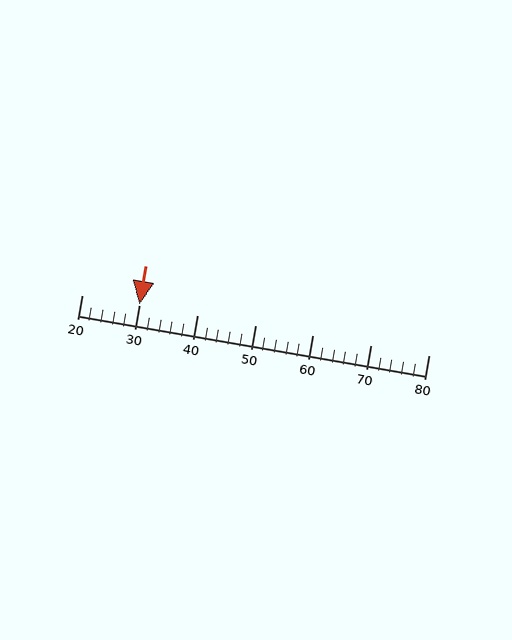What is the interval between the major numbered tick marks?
The major tick marks are spaced 10 units apart.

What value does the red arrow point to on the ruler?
The red arrow points to approximately 30.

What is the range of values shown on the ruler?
The ruler shows values from 20 to 80.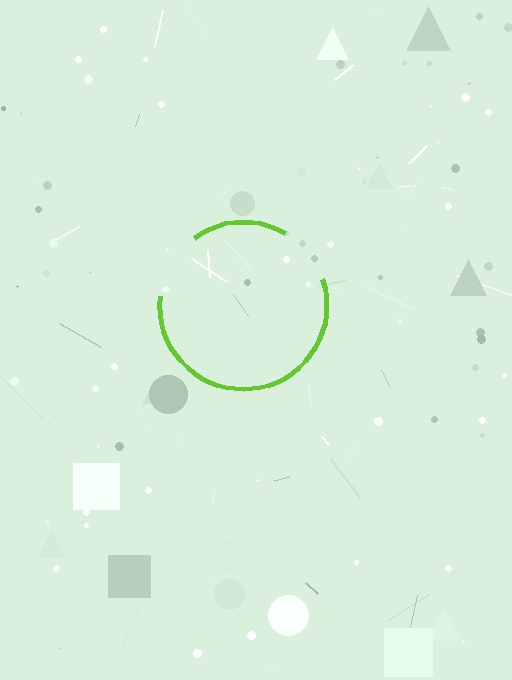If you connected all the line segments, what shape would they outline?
They would outline a circle.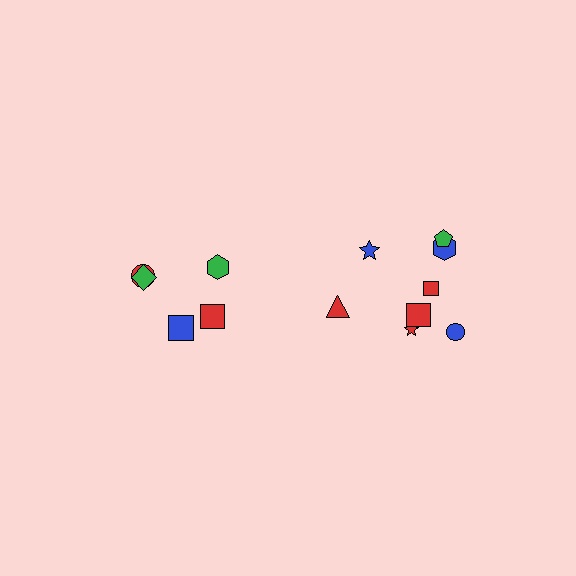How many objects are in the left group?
There are 5 objects.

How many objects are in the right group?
There are 8 objects.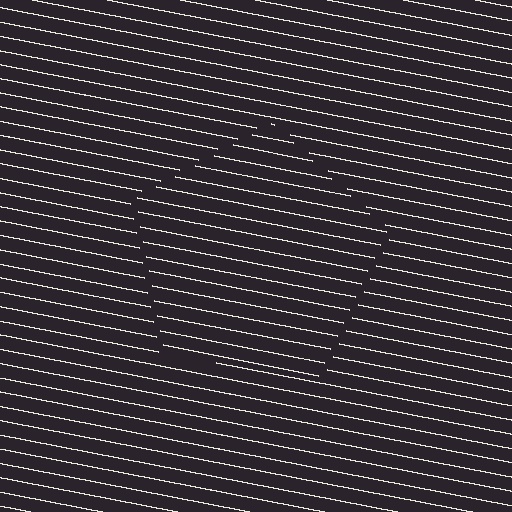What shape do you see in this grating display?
An illusory pentagon. The interior of the shape contains the same grating, shifted by half a period — the contour is defined by the phase discontinuity where line-ends from the inner and outer gratings abut.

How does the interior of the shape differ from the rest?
The interior of the shape contains the same grating, shifted by half a period — the contour is defined by the phase discontinuity where line-ends from the inner and outer gratings abut.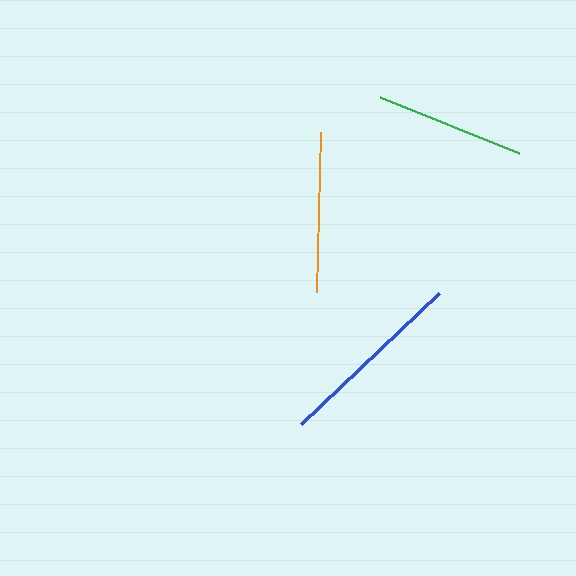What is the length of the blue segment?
The blue segment is approximately 190 pixels long.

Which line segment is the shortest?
The green line is the shortest at approximately 150 pixels.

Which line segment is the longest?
The blue line is the longest at approximately 190 pixels.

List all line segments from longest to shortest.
From longest to shortest: blue, orange, green.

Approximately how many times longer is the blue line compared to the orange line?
The blue line is approximately 1.2 times the length of the orange line.